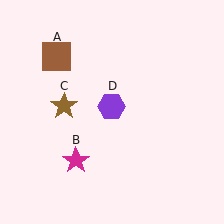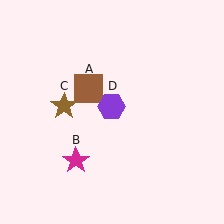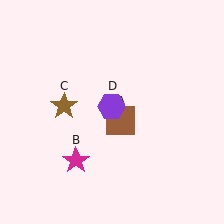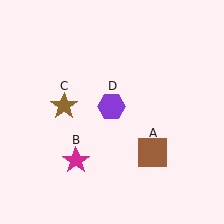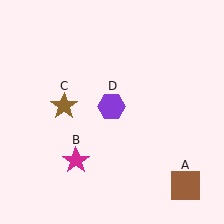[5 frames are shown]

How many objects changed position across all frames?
1 object changed position: brown square (object A).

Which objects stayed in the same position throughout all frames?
Magenta star (object B) and brown star (object C) and purple hexagon (object D) remained stationary.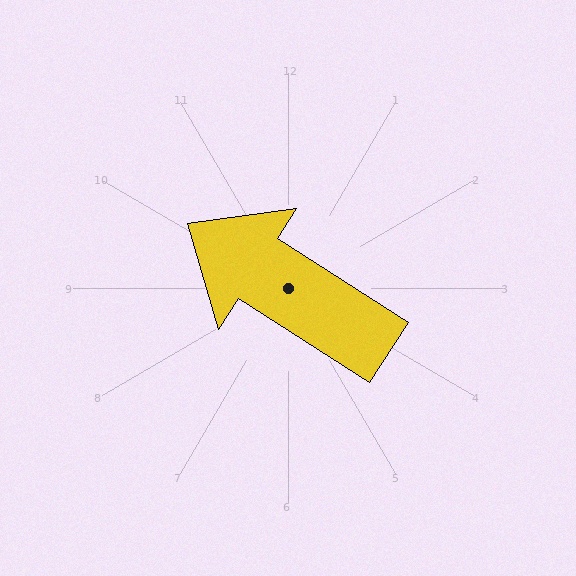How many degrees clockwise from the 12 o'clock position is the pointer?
Approximately 303 degrees.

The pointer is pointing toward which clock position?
Roughly 10 o'clock.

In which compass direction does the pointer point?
Northwest.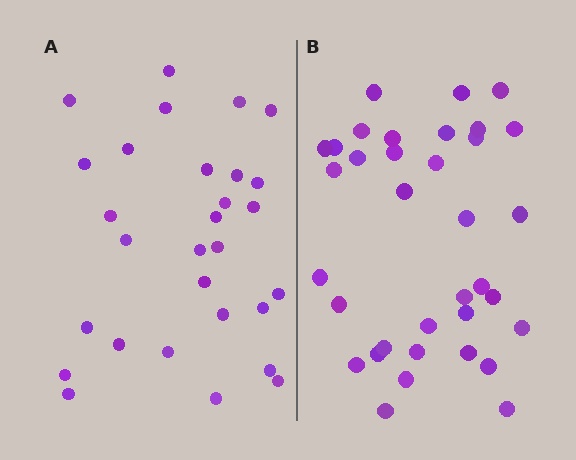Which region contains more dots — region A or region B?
Region B (the right region) has more dots.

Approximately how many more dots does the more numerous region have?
Region B has about 6 more dots than region A.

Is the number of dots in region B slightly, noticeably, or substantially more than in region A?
Region B has only slightly more — the two regions are fairly close. The ratio is roughly 1.2 to 1.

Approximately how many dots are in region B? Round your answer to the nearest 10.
About 40 dots. (The exact count is 35, which rounds to 40.)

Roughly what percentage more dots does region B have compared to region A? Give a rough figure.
About 20% more.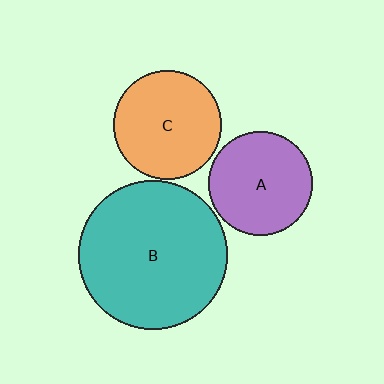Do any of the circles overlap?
No, none of the circles overlap.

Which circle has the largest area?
Circle B (teal).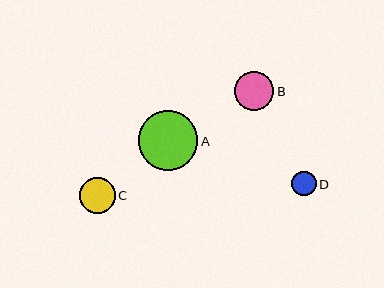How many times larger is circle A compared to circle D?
Circle A is approximately 2.4 times the size of circle D.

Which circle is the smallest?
Circle D is the smallest with a size of approximately 24 pixels.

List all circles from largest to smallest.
From largest to smallest: A, B, C, D.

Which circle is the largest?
Circle A is the largest with a size of approximately 60 pixels.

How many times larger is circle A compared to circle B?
Circle A is approximately 1.5 times the size of circle B.